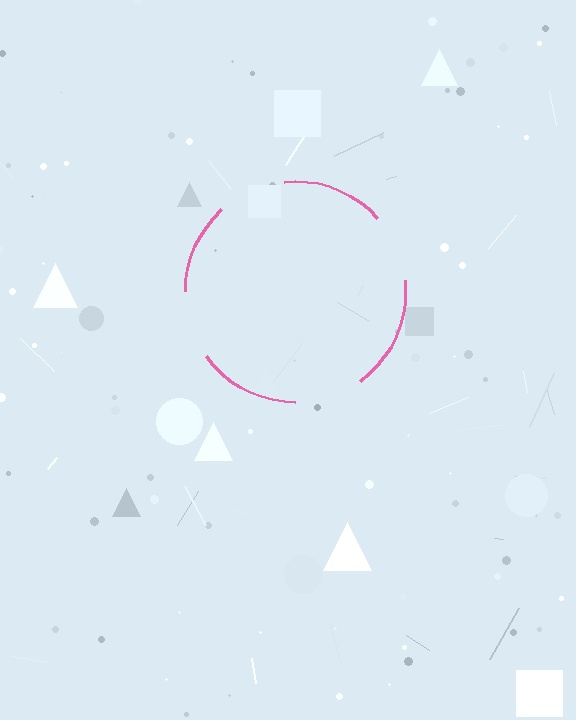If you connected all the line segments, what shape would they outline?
They would outline a circle.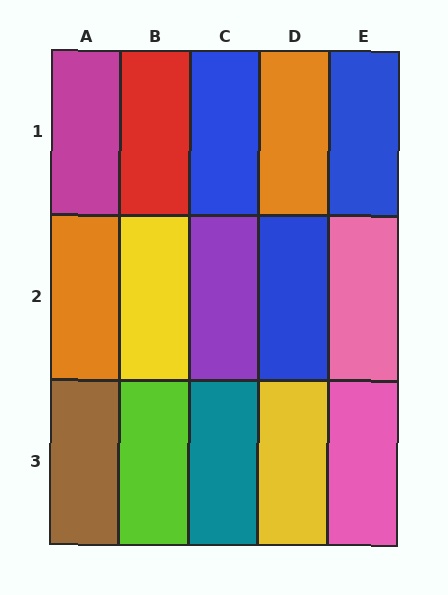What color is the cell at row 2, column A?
Orange.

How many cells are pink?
2 cells are pink.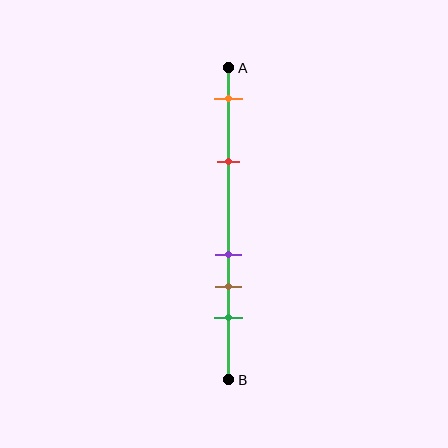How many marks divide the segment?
There are 5 marks dividing the segment.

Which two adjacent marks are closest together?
The purple and brown marks are the closest adjacent pair.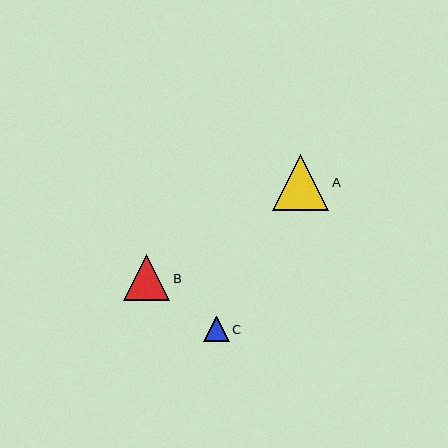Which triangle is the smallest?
Triangle C is the smallest with a size of approximately 25 pixels.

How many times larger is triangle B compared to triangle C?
Triangle B is approximately 1.8 times the size of triangle C.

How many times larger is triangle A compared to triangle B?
Triangle A is approximately 1.2 times the size of triangle B.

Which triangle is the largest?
Triangle A is the largest with a size of approximately 56 pixels.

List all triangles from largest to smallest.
From largest to smallest: A, B, C.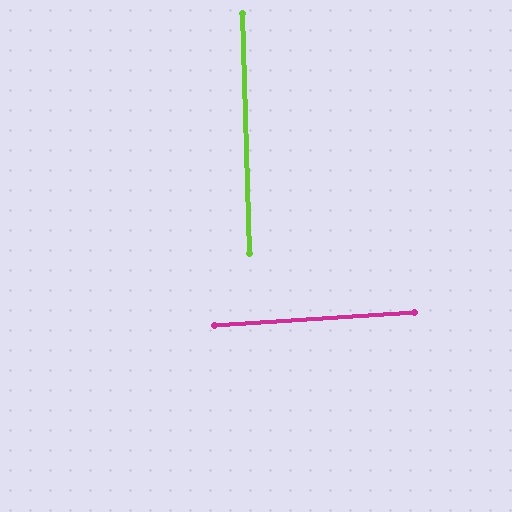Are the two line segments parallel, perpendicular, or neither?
Perpendicular — they meet at approximately 88°.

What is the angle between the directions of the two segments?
Approximately 88 degrees.